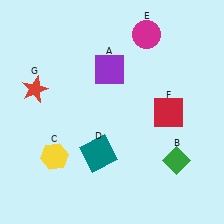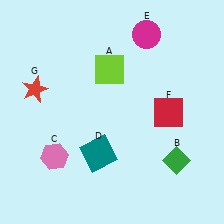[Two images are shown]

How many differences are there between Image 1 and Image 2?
There are 2 differences between the two images.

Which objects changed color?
A changed from purple to lime. C changed from yellow to pink.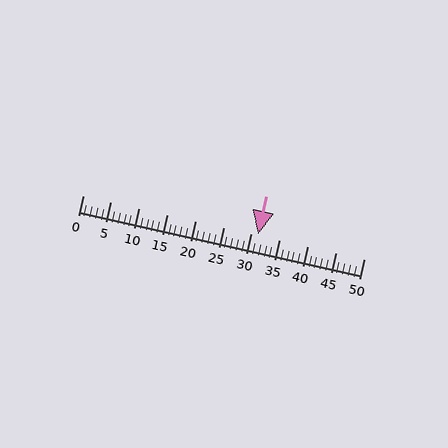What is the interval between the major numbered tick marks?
The major tick marks are spaced 5 units apart.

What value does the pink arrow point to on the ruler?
The pink arrow points to approximately 31.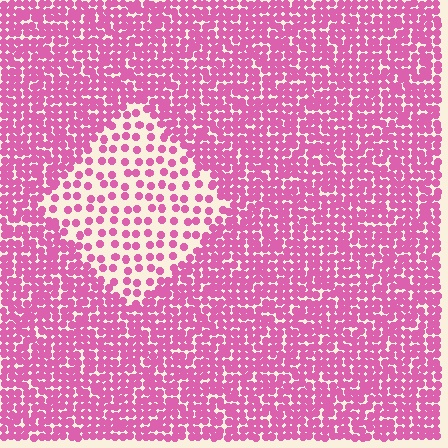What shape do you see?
I see a diamond.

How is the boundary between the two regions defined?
The boundary is defined by a change in element density (approximately 2.6x ratio). All elements are the same color, size, and shape.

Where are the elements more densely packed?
The elements are more densely packed outside the diamond boundary.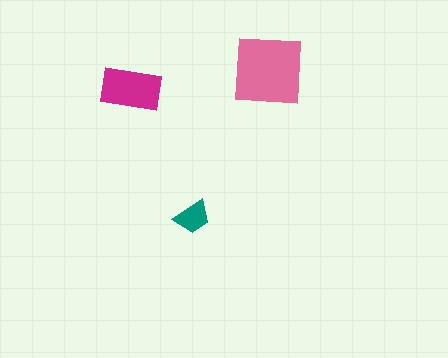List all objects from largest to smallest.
The pink square, the magenta rectangle, the teal trapezoid.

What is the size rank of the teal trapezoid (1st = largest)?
3rd.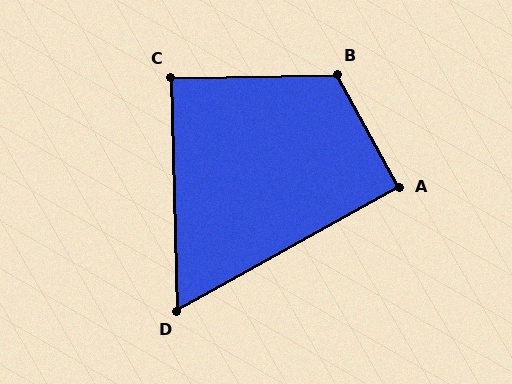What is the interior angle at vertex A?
Approximately 91 degrees (approximately right).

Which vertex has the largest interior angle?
B, at approximately 118 degrees.